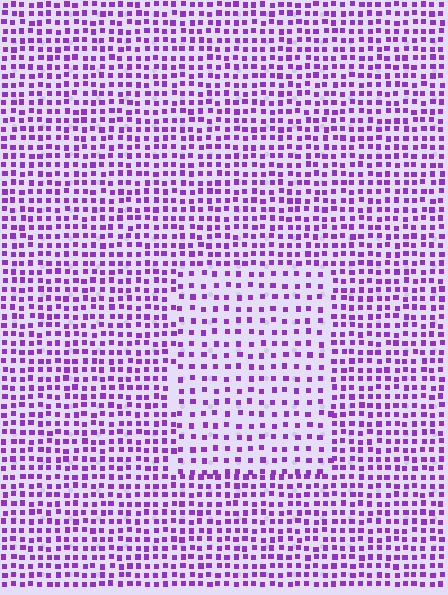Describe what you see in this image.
The image contains small purple elements arranged at two different densities. A rectangle-shaped region is visible where the elements are less densely packed than the surrounding area.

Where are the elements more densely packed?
The elements are more densely packed outside the rectangle boundary.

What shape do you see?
I see a rectangle.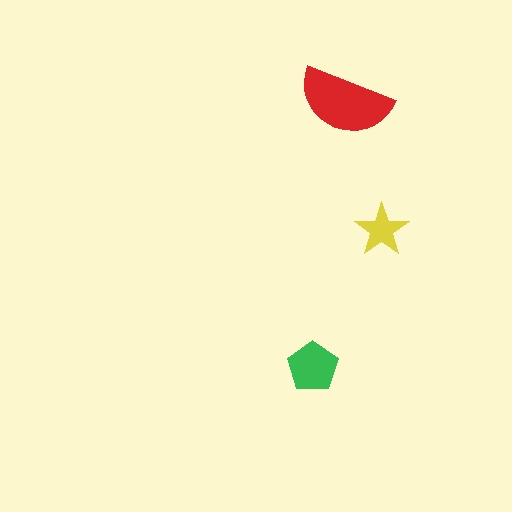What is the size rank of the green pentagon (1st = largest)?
2nd.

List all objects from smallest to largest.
The yellow star, the green pentagon, the red semicircle.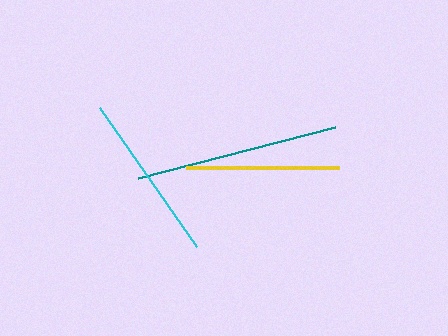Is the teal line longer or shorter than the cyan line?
The teal line is longer than the cyan line.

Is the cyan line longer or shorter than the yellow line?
The cyan line is longer than the yellow line.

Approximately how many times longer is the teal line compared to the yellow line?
The teal line is approximately 1.3 times the length of the yellow line.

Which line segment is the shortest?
The yellow line is the shortest at approximately 152 pixels.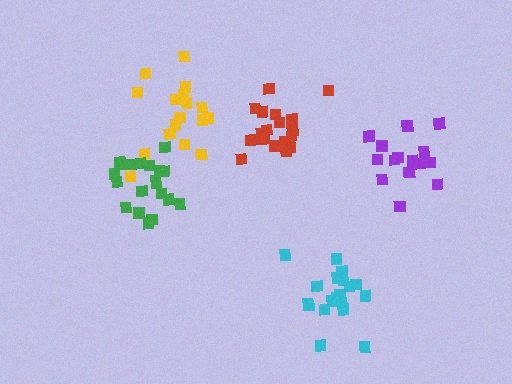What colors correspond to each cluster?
The clusters are colored: red, cyan, yellow, purple, green.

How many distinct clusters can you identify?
There are 5 distinct clusters.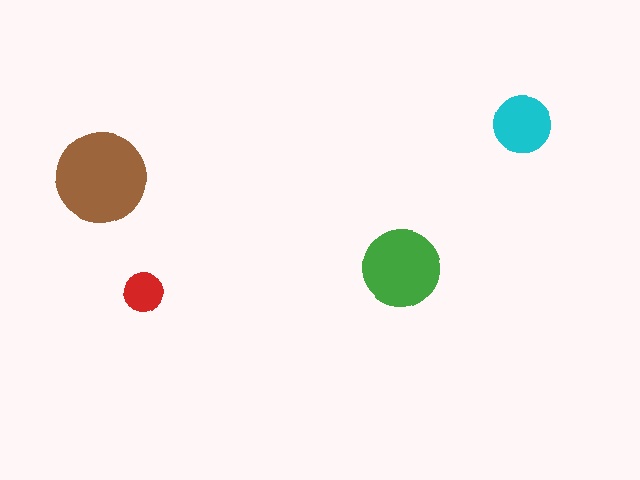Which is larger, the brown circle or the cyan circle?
The brown one.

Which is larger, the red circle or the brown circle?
The brown one.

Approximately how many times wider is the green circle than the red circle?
About 2 times wider.